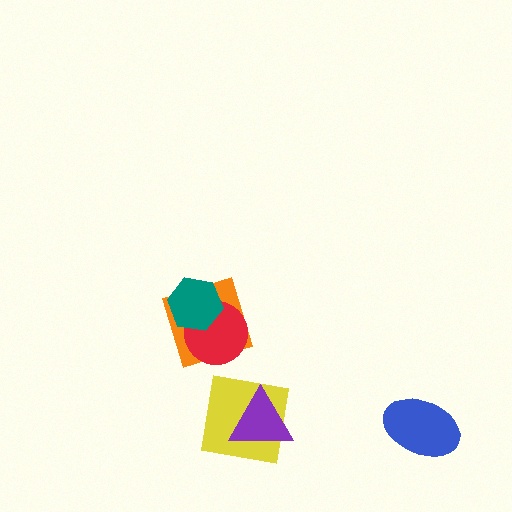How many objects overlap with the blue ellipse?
0 objects overlap with the blue ellipse.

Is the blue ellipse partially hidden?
No, no other shape covers it.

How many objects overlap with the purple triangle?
1 object overlaps with the purple triangle.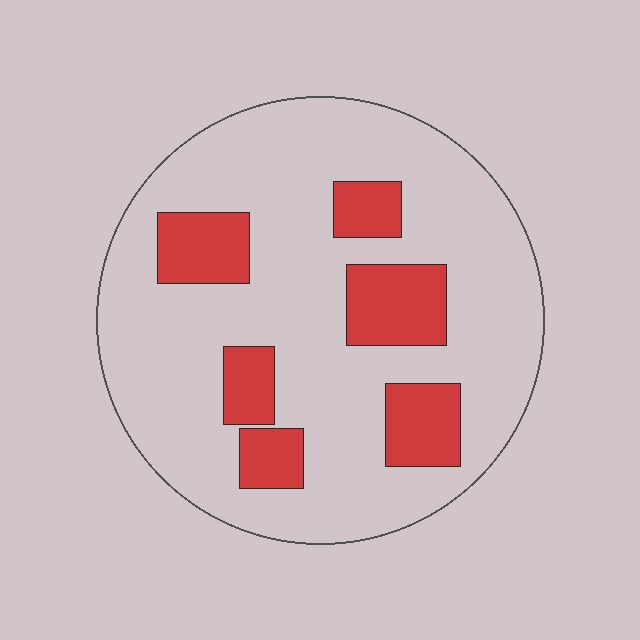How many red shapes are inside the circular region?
6.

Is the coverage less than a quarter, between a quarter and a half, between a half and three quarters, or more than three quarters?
Less than a quarter.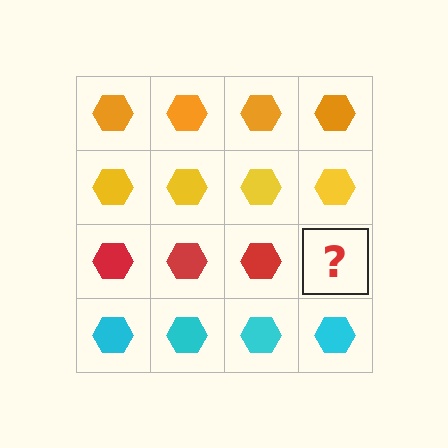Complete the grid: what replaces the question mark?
The question mark should be replaced with a red hexagon.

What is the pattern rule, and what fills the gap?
The rule is that each row has a consistent color. The gap should be filled with a red hexagon.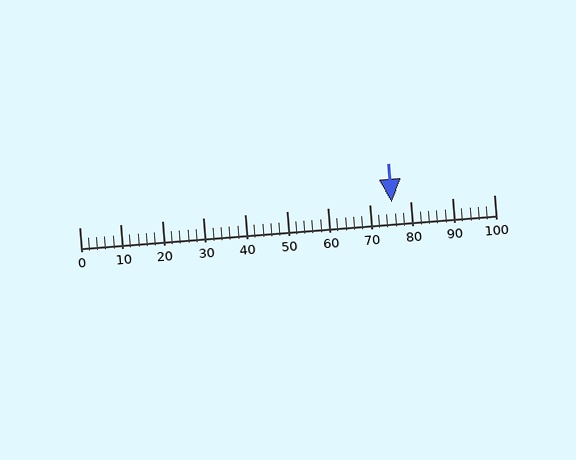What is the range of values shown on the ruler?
The ruler shows values from 0 to 100.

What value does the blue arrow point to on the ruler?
The blue arrow points to approximately 75.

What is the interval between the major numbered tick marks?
The major tick marks are spaced 10 units apart.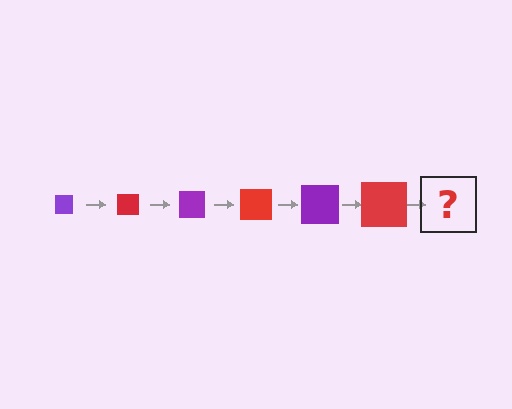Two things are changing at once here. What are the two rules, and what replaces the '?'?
The two rules are that the square grows larger each step and the color cycles through purple and red. The '?' should be a purple square, larger than the previous one.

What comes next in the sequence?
The next element should be a purple square, larger than the previous one.